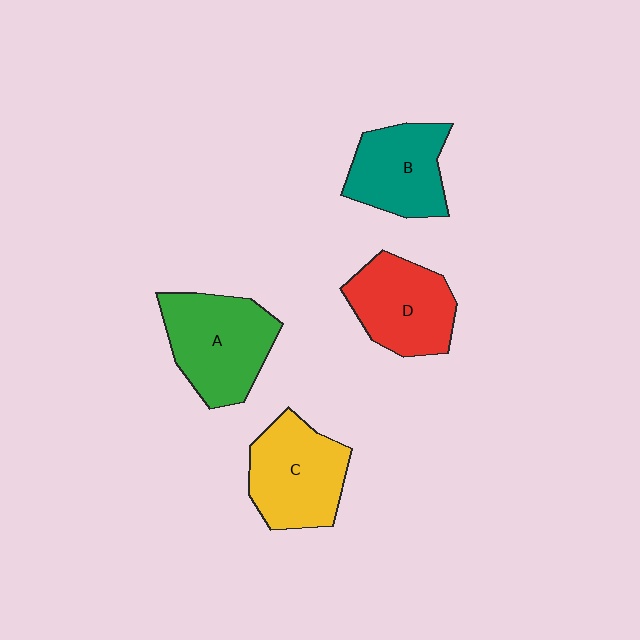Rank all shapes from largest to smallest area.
From largest to smallest: A (green), C (yellow), D (red), B (teal).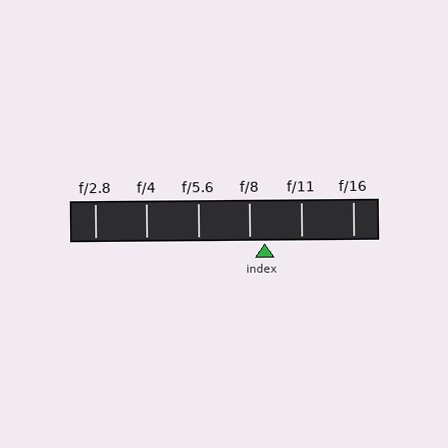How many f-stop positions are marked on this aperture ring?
There are 6 f-stop positions marked.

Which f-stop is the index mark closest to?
The index mark is closest to f/8.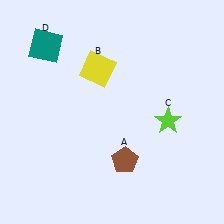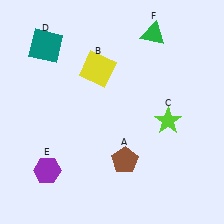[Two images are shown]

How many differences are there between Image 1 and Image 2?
There are 2 differences between the two images.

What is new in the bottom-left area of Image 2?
A purple hexagon (E) was added in the bottom-left area of Image 2.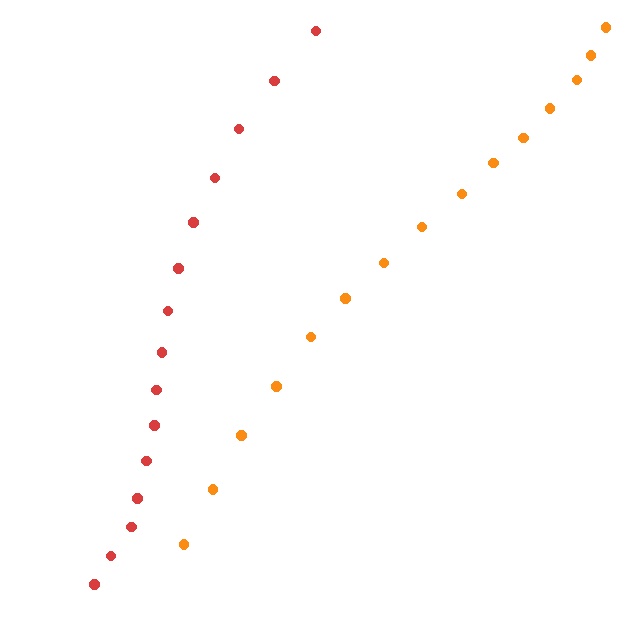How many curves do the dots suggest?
There are 2 distinct paths.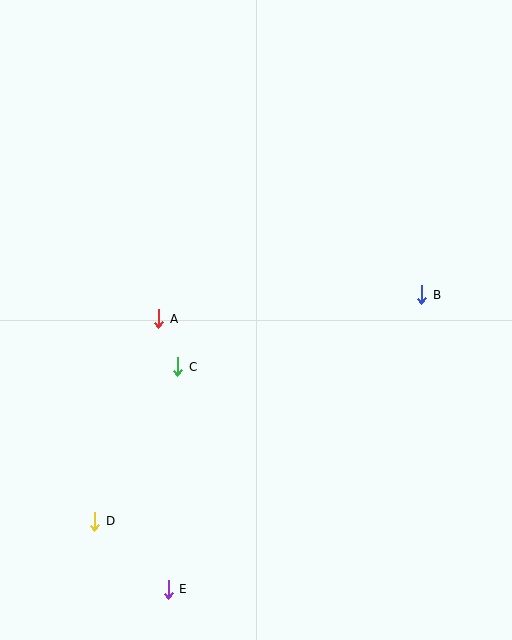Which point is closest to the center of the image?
Point C at (178, 367) is closest to the center.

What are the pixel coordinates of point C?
Point C is at (178, 367).